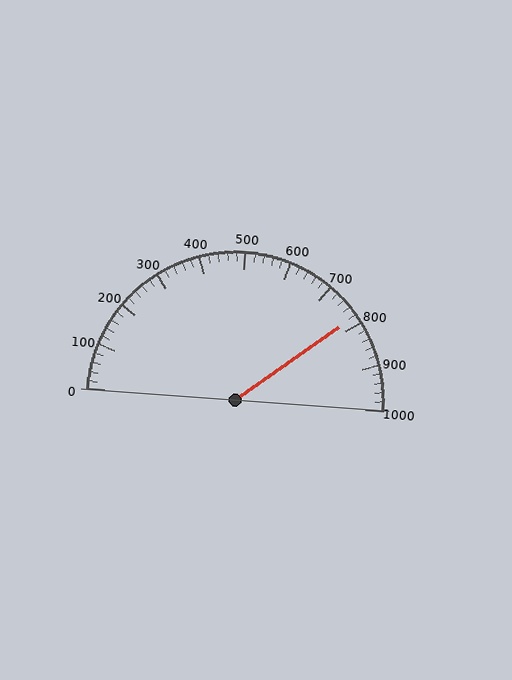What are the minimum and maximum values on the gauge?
The gauge ranges from 0 to 1000.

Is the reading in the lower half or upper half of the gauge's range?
The reading is in the upper half of the range (0 to 1000).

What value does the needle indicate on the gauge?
The needle indicates approximately 780.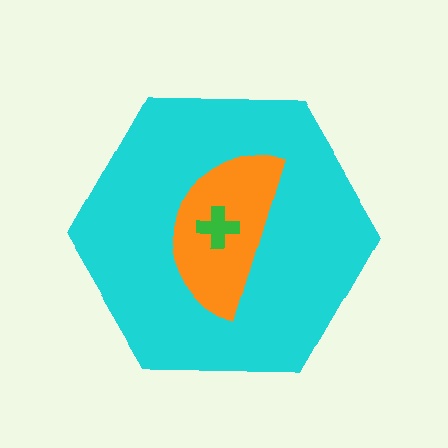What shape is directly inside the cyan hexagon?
The orange semicircle.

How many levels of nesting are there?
3.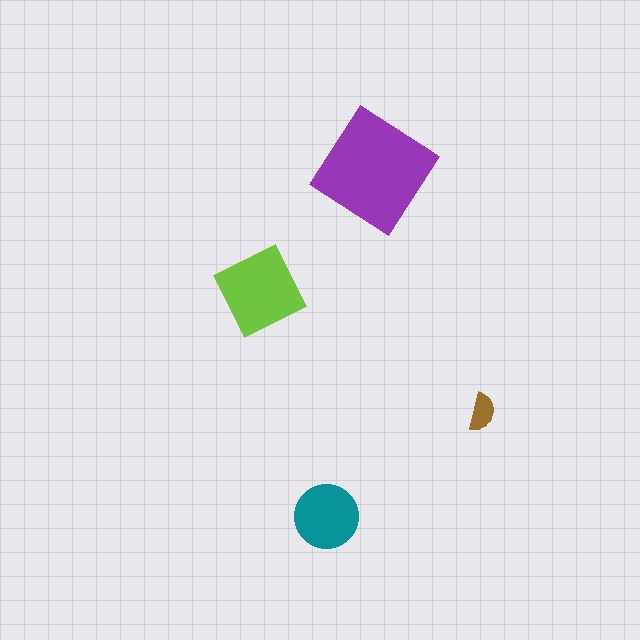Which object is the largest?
The purple diamond.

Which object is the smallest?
The brown semicircle.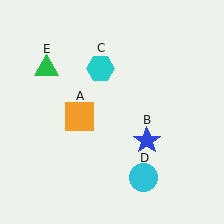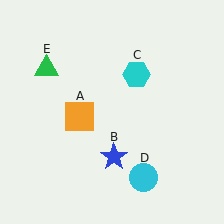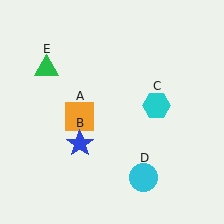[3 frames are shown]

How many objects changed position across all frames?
2 objects changed position: blue star (object B), cyan hexagon (object C).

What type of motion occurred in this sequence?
The blue star (object B), cyan hexagon (object C) rotated clockwise around the center of the scene.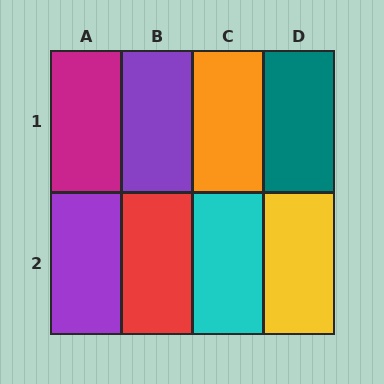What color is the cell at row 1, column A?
Magenta.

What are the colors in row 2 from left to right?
Purple, red, cyan, yellow.